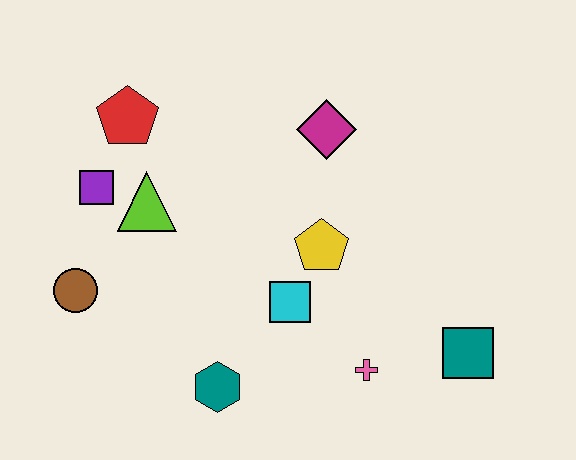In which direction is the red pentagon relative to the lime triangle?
The red pentagon is above the lime triangle.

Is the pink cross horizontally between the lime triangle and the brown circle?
No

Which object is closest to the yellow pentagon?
The cyan square is closest to the yellow pentagon.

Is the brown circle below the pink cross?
No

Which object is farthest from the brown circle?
The teal square is farthest from the brown circle.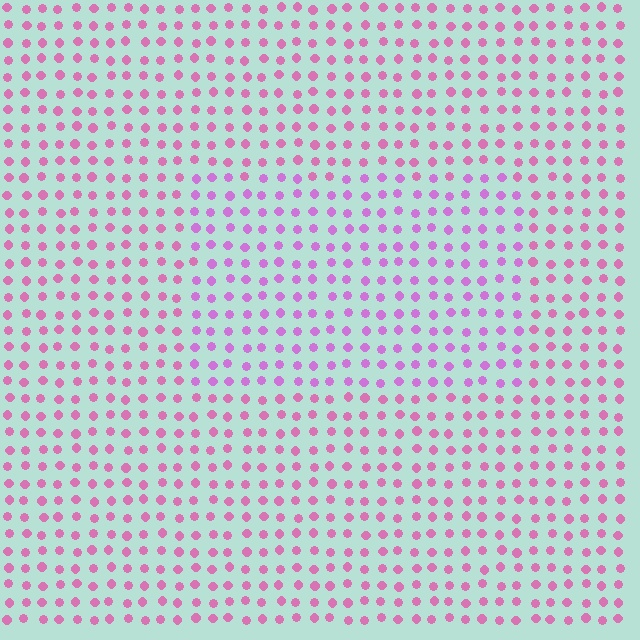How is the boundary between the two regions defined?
The boundary is defined purely by a slight shift in hue (about 28 degrees). Spacing, size, and orientation are identical on both sides.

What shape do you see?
I see a rectangle.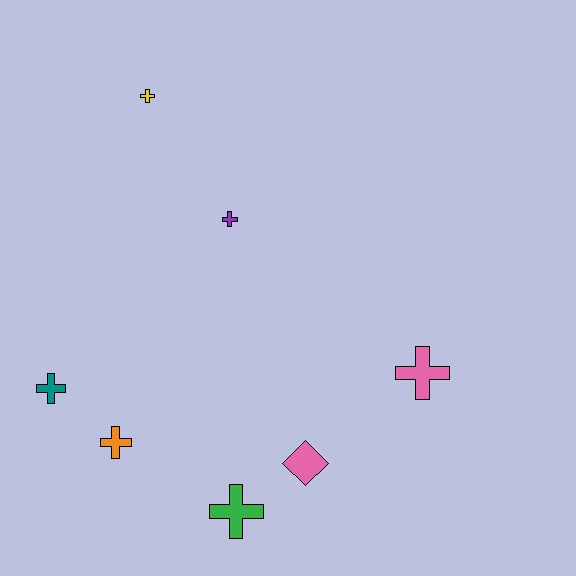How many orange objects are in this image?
There is 1 orange object.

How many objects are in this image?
There are 7 objects.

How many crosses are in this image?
There are 6 crosses.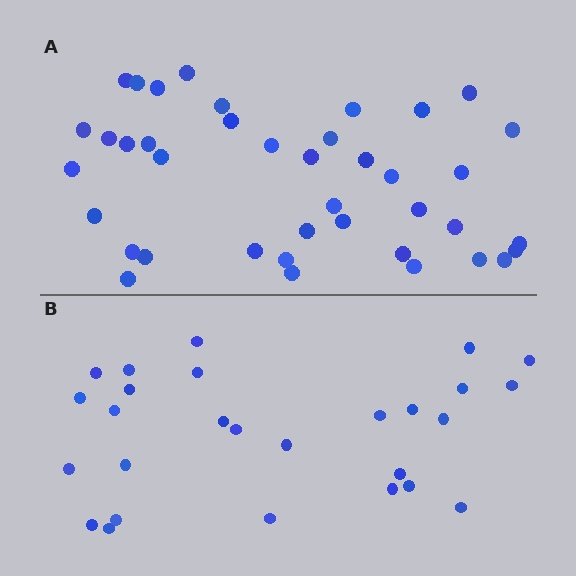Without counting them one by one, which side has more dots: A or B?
Region A (the top region) has more dots.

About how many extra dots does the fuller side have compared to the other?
Region A has approximately 15 more dots than region B.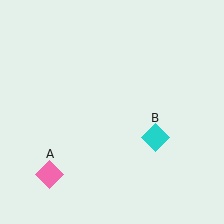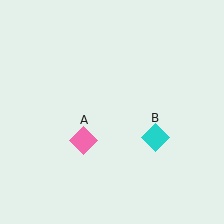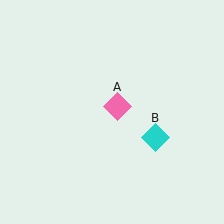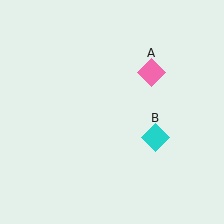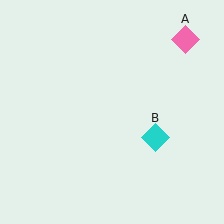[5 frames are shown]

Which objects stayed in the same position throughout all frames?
Cyan diamond (object B) remained stationary.